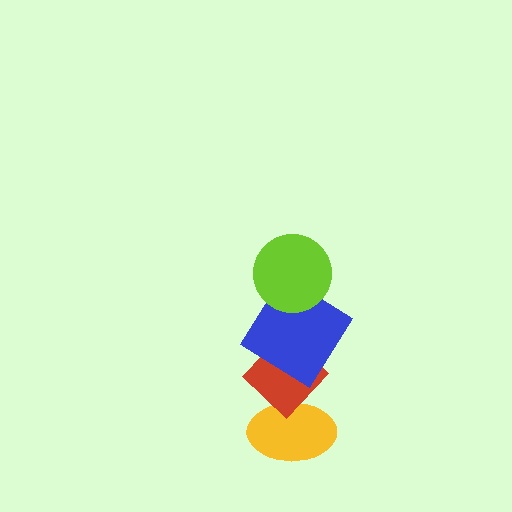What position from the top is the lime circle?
The lime circle is 1st from the top.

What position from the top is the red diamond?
The red diamond is 3rd from the top.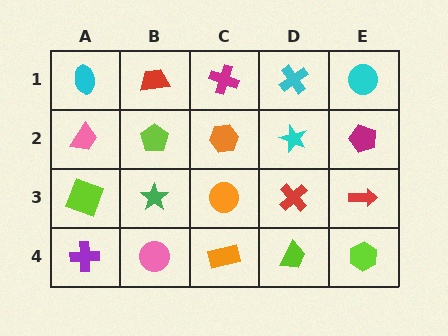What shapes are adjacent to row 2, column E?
A cyan circle (row 1, column E), a red arrow (row 3, column E), a cyan star (row 2, column D).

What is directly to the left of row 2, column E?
A cyan star.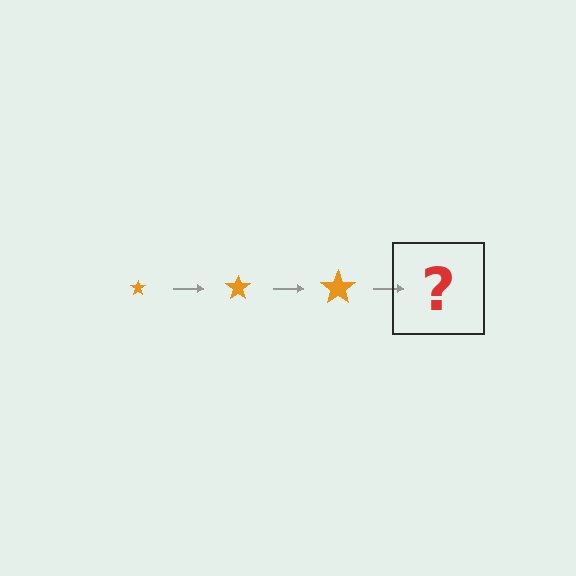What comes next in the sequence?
The next element should be an orange star, larger than the previous one.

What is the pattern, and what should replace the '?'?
The pattern is that the star gets progressively larger each step. The '?' should be an orange star, larger than the previous one.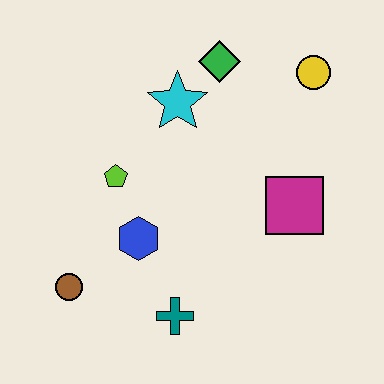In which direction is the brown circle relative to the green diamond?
The brown circle is below the green diamond.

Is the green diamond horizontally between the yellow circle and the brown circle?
Yes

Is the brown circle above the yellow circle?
No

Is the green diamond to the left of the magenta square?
Yes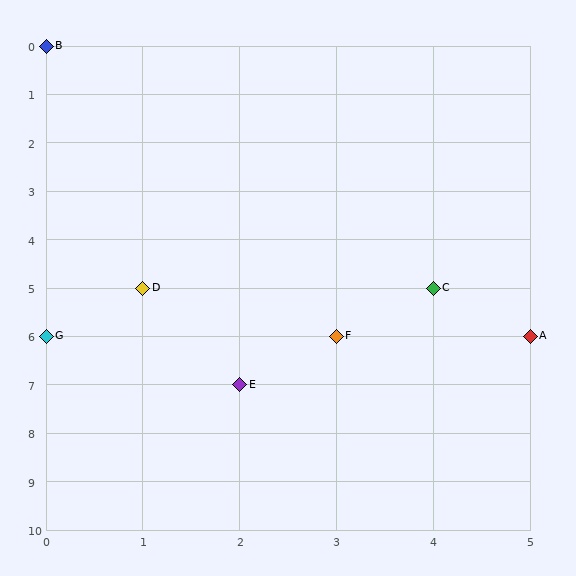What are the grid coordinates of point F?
Point F is at grid coordinates (3, 6).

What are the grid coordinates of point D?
Point D is at grid coordinates (1, 5).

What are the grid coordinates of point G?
Point G is at grid coordinates (0, 6).